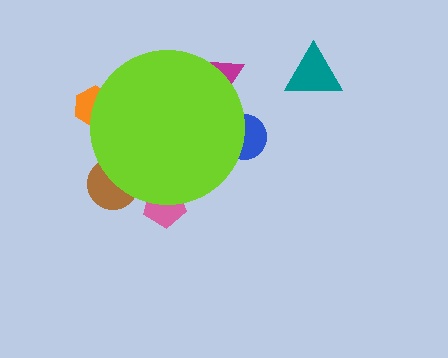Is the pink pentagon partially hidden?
Yes, the pink pentagon is partially hidden behind the lime circle.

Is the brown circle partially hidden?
Yes, the brown circle is partially hidden behind the lime circle.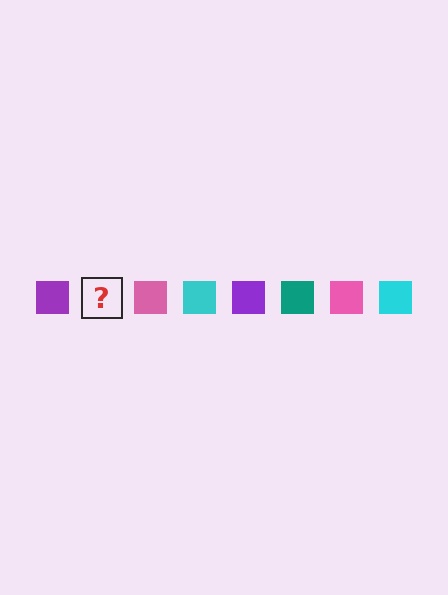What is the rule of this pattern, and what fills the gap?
The rule is that the pattern cycles through purple, teal, pink, cyan squares. The gap should be filled with a teal square.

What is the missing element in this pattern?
The missing element is a teal square.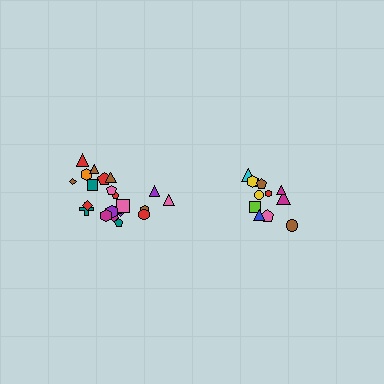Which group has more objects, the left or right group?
The left group.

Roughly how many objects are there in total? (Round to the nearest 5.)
Roughly 35 objects in total.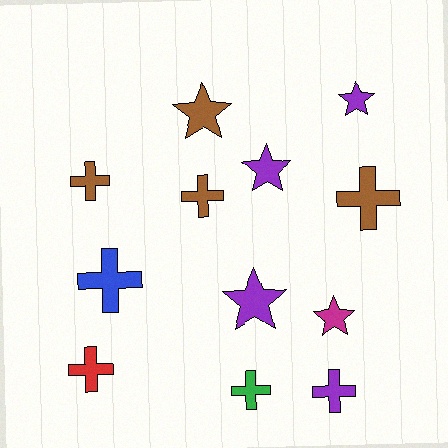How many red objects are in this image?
There is 1 red object.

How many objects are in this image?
There are 12 objects.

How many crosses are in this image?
There are 7 crosses.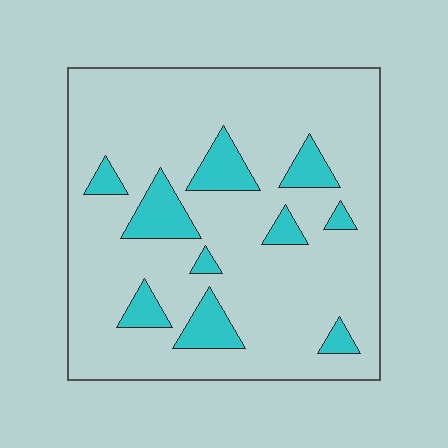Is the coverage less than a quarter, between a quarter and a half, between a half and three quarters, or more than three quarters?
Less than a quarter.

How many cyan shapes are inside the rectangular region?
10.